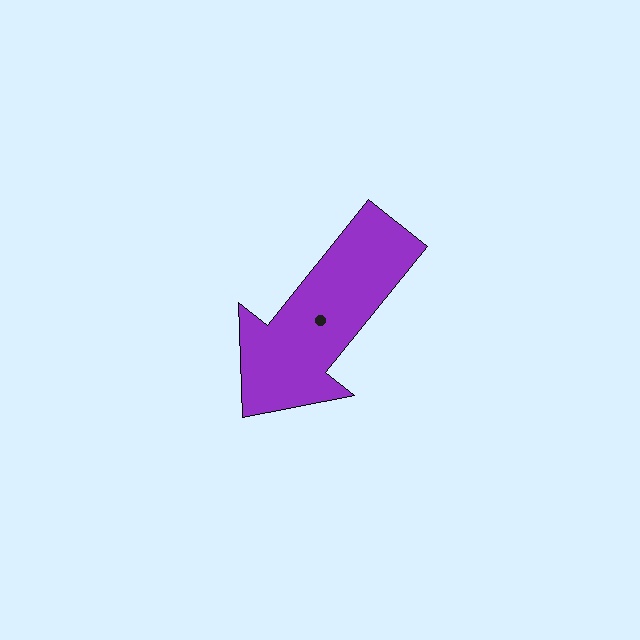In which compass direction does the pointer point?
Southwest.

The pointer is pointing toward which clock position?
Roughly 7 o'clock.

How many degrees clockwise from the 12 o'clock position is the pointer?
Approximately 219 degrees.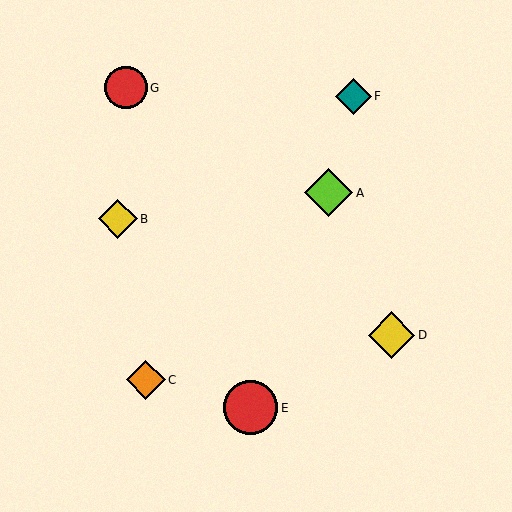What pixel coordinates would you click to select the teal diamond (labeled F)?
Click at (353, 96) to select the teal diamond F.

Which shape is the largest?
The red circle (labeled E) is the largest.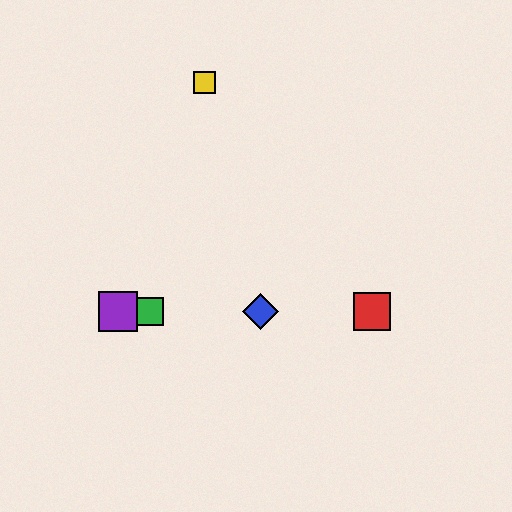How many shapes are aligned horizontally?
4 shapes (the red square, the blue diamond, the green square, the purple square) are aligned horizontally.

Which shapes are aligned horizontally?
The red square, the blue diamond, the green square, the purple square are aligned horizontally.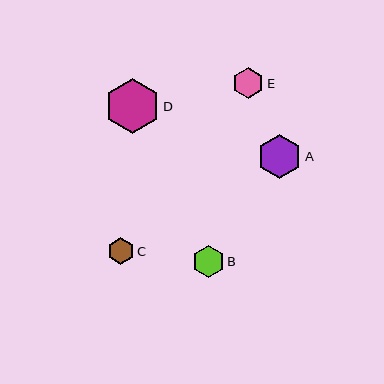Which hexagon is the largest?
Hexagon D is the largest with a size of approximately 55 pixels.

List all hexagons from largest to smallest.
From largest to smallest: D, A, B, E, C.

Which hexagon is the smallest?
Hexagon C is the smallest with a size of approximately 27 pixels.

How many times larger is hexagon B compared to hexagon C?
Hexagon B is approximately 1.2 times the size of hexagon C.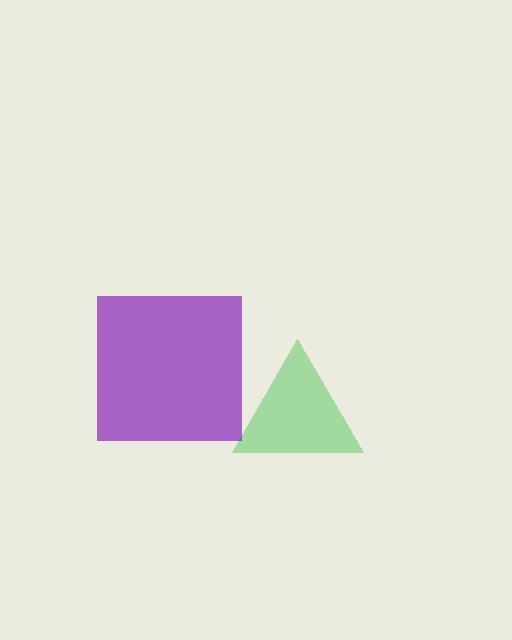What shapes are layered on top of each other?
The layered shapes are: a green triangle, a purple square.